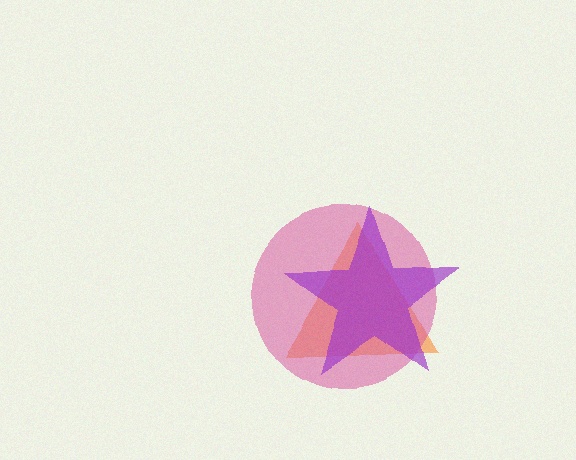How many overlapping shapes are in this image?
There are 3 overlapping shapes in the image.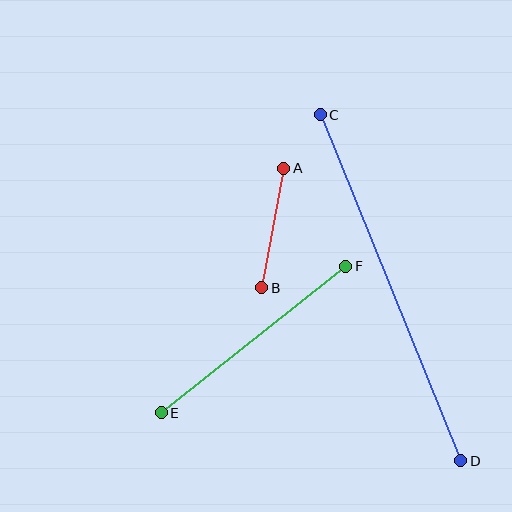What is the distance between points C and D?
The distance is approximately 374 pixels.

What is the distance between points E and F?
The distance is approximately 236 pixels.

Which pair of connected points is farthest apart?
Points C and D are farthest apart.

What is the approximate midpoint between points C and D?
The midpoint is at approximately (390, 288) pixels.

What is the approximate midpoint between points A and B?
The midpoint is at approximately (273, 228) pixels.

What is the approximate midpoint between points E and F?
The midpoint is at approximately (254, 340) pixels.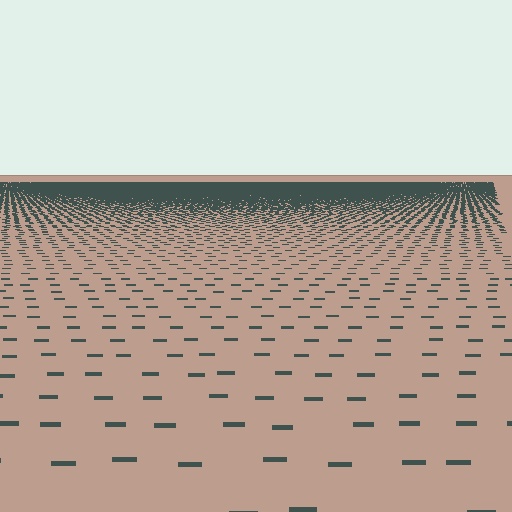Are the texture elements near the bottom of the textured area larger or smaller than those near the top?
Larger. Near the bottom, elements are closer to the viewer and appear at a bigger on-screen size.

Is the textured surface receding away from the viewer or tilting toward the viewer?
The surface is receding away from the viewer. Texture elements get smaller and denser toward the top.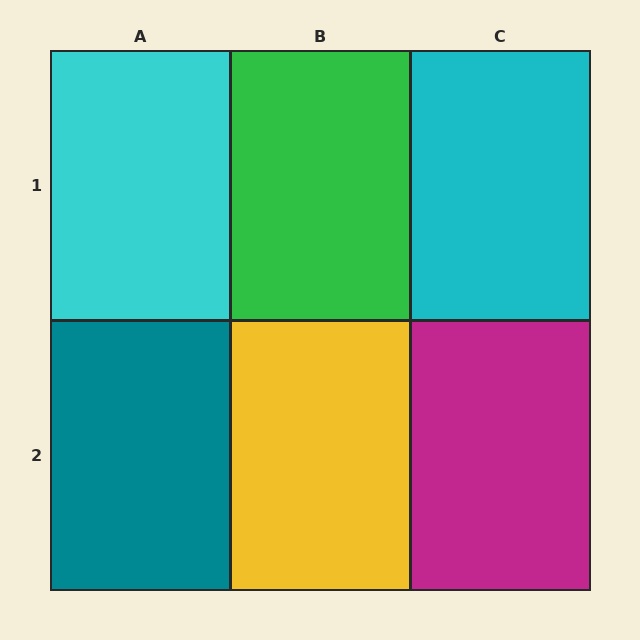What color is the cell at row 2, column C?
Magenta.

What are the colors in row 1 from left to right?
Cyan, green, cyan.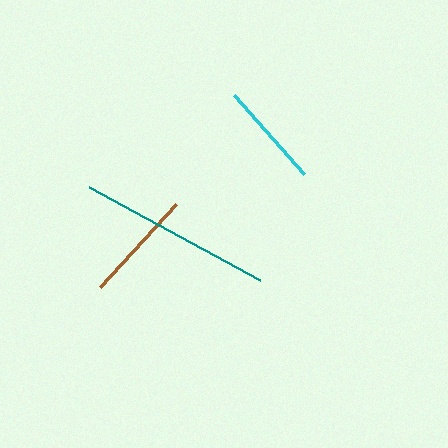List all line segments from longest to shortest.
From longest to shortest: teal, brown, cyan.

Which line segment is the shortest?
The cyan line is the shortest at approximately 105 pixels.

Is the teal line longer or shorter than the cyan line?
The teal line is longer than the cyan line.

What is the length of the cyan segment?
The cyan segment is approximately 105 pixels long.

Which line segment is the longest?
The teal line is the longest at approximately 194 pixels.